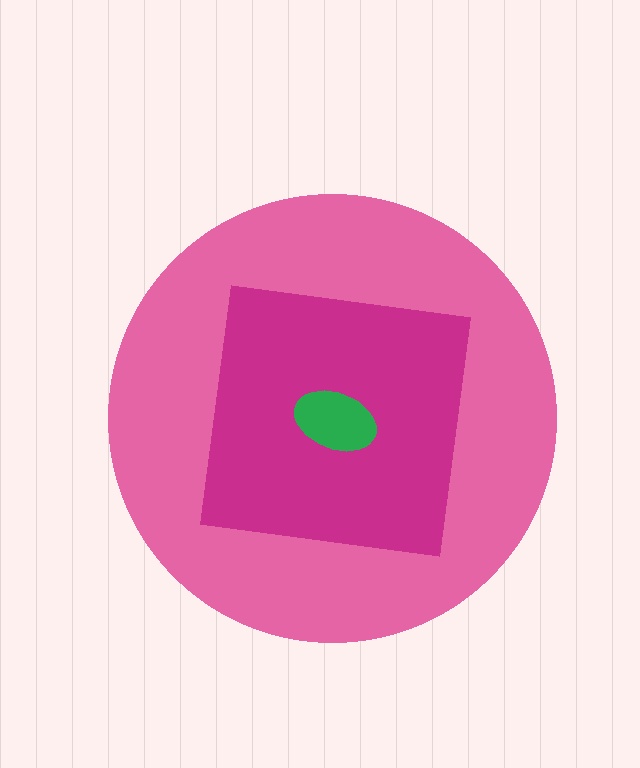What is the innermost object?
The green ellipse.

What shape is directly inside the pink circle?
The magenta square.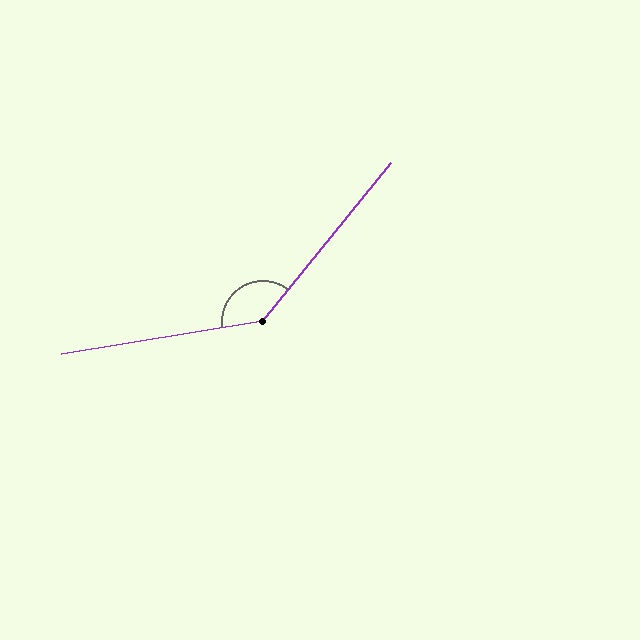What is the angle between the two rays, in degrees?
Approximately 138 degrees.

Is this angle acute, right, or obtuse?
It is obtuse.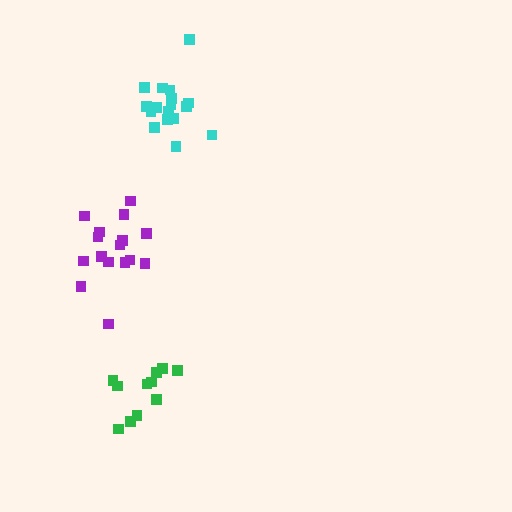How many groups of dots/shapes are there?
There are 3 groups.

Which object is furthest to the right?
The cyan cluster is rightmost.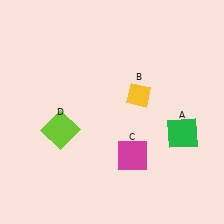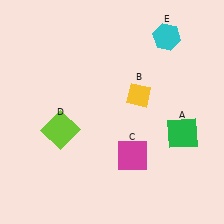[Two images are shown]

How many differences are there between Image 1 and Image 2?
There is 1 difference between the two images.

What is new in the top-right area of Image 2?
A cyan hexagon (E) was added in the top-right area of Image 2.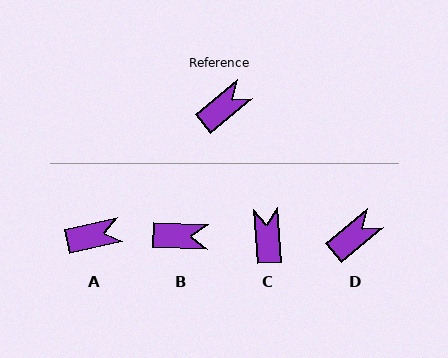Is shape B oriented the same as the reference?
No, it is off by about 42 degrees.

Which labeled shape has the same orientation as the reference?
D.